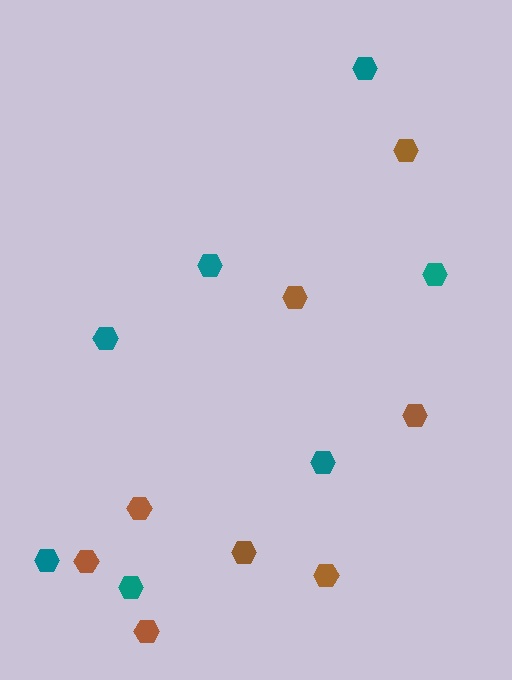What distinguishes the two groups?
There are 2 groups: one group of brown hexagons (8) and one group of teal hexagons (7).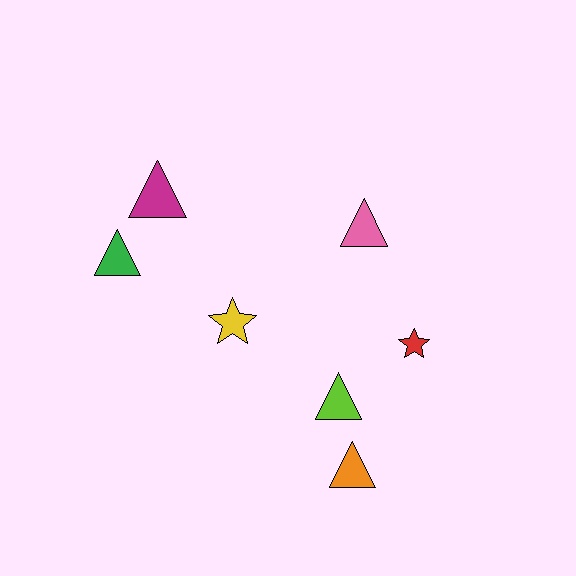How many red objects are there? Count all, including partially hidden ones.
There is 1 red object.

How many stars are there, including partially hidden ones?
There are 2 stars.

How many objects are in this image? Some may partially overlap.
There are 7 objects.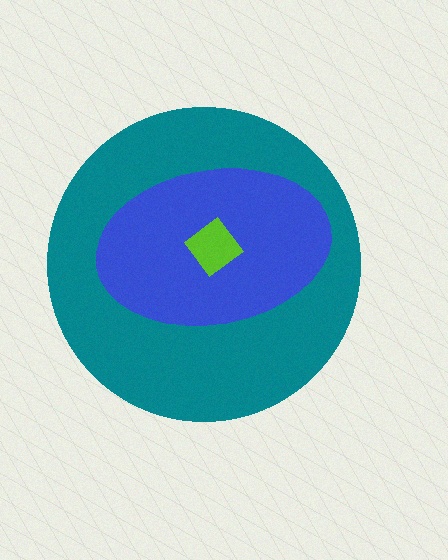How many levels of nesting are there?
3.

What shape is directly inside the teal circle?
The blue ellipse.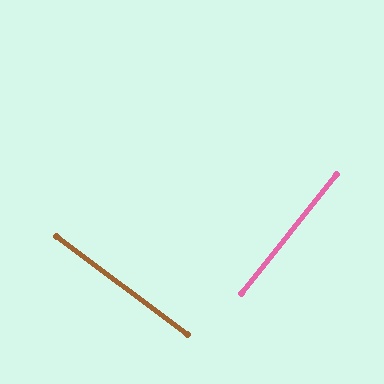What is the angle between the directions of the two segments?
Approximately 88 degrees.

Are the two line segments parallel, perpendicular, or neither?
Perpendicular — they meet at approximately 88°.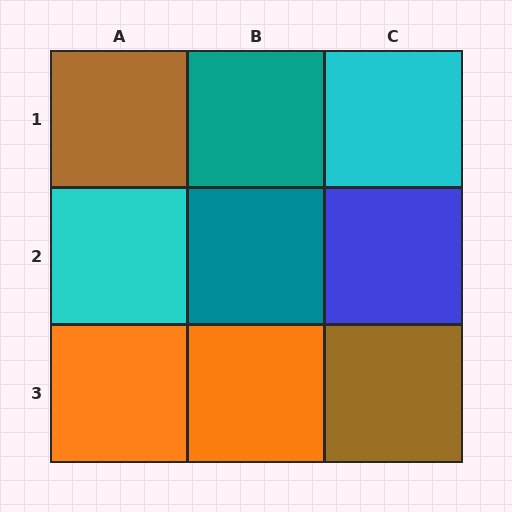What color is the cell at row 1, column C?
Cyan.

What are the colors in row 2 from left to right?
Cyan, teal, blue.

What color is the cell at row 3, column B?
Orange.